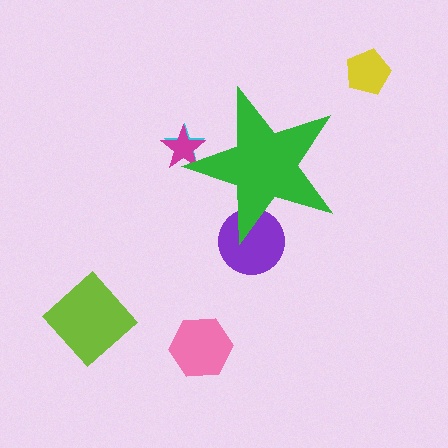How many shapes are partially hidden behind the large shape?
3 shapes are partially hidden.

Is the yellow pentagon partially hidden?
No, the yellow pentagon is fully visible.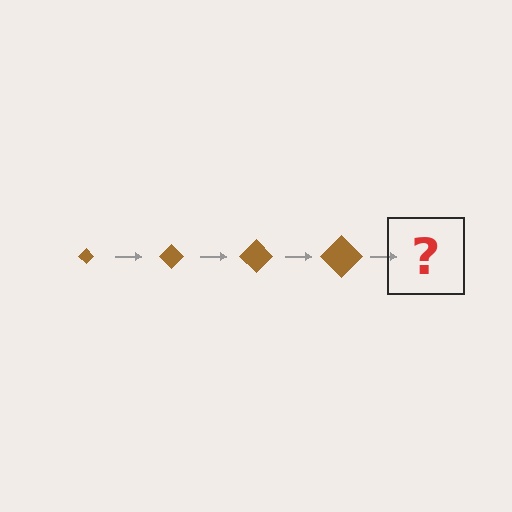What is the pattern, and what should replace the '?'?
The pattern is that the diamond gets progressively larger each step. The '?' should be a brown diamond, larger than the previous one.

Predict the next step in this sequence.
The next step is a brown diamond, larger than the previous one.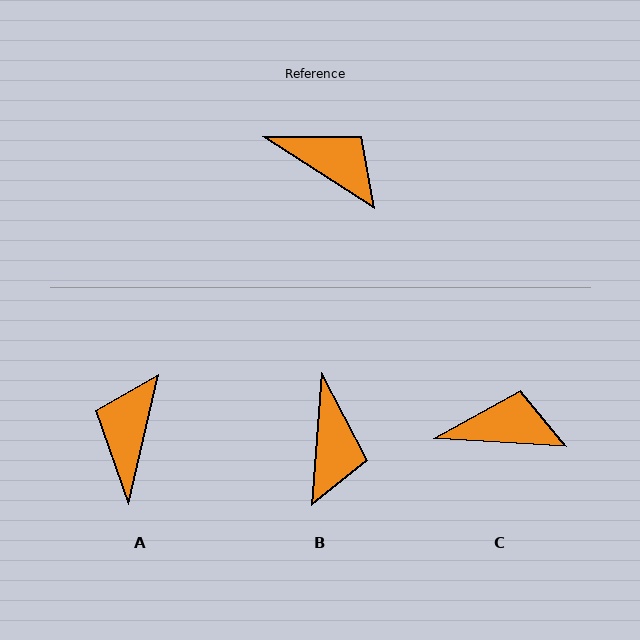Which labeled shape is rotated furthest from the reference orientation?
A, about 110 degrees away.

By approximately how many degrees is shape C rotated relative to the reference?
Approximately 29 degrees counter-clockwise.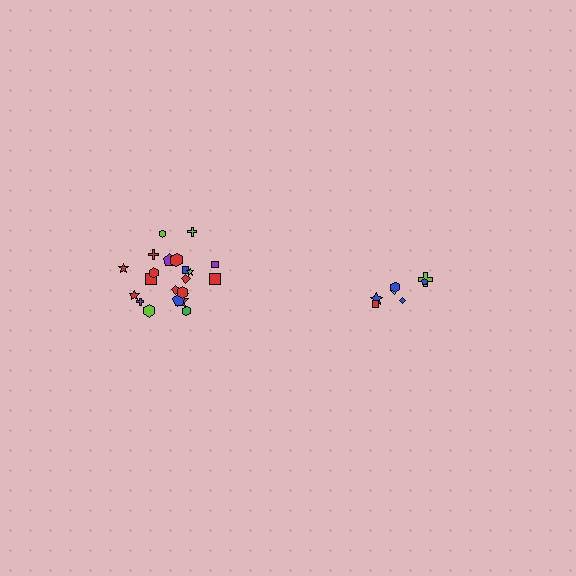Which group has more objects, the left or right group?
The left group.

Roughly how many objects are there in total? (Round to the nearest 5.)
Roughly 30 objects in total.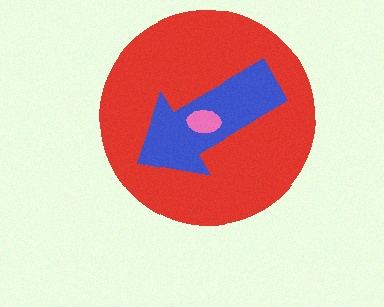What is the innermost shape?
The pink ellipse.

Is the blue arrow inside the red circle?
Yes.